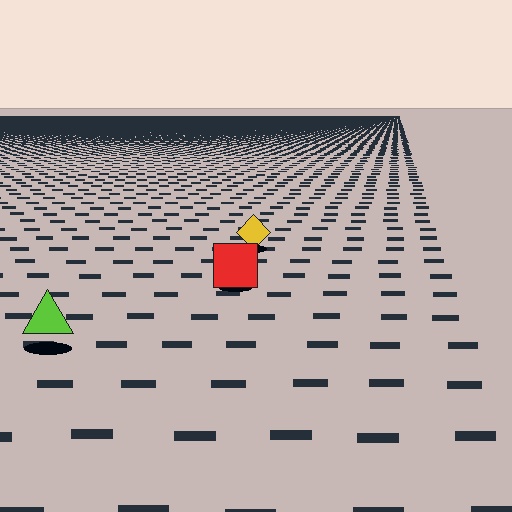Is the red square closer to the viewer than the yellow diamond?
Yes. The red square is closer — you can tell from the texture gradient: the ground texture is coarser near it.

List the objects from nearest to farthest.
From nearest to farthest: the lime triangle, the red square, the yellow diamond.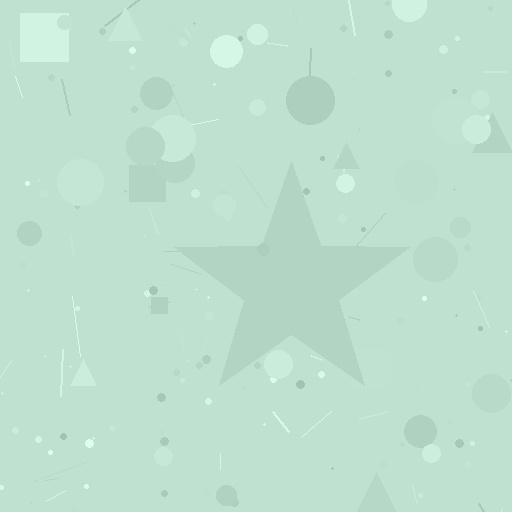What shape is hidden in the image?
A star is hidden in the image.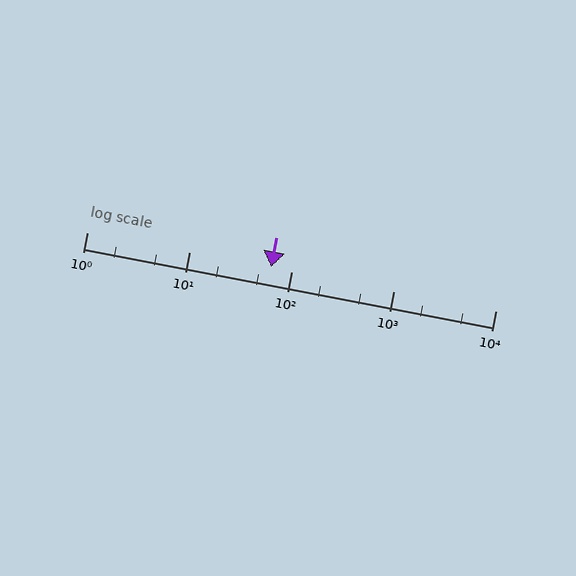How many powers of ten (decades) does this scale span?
The scale spans 4 decades, from 1 to 10000.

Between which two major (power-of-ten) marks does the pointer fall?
The pointer is between 10 and 100.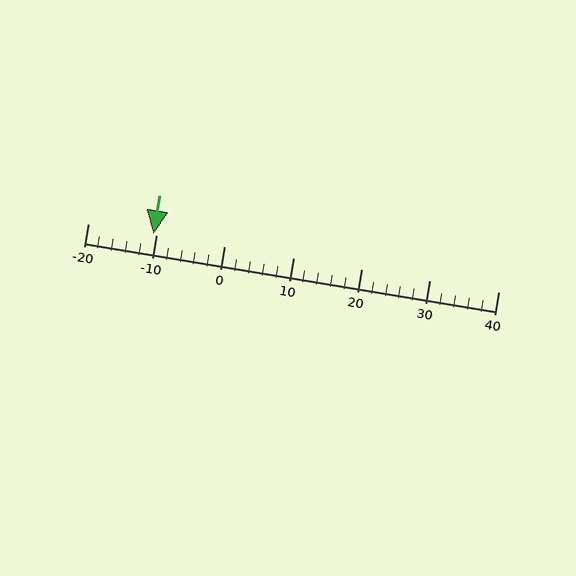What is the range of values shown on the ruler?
The ruler shows values from -20 to 40.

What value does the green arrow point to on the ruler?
The green arrow points to approximately -10.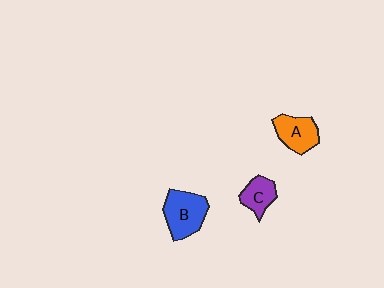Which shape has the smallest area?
Shape C (purple).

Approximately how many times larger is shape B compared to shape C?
Approximately 1.6 times.